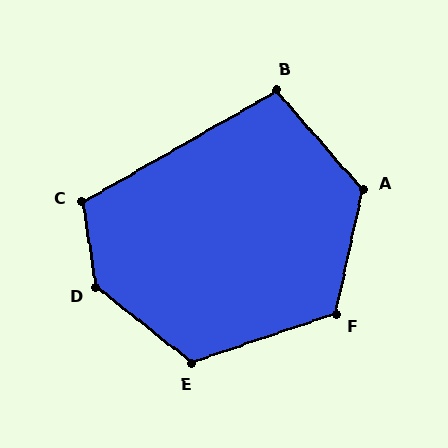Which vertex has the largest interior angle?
D, at approximately 137 degrees.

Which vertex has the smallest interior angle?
B, at approximately 101 degrees.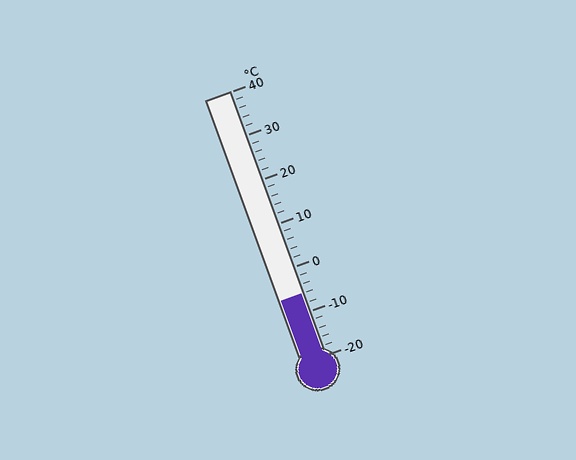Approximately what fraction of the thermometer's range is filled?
The thermometer is filled to approximately 25% of its range.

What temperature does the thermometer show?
The thermometer shows approximately -6°C.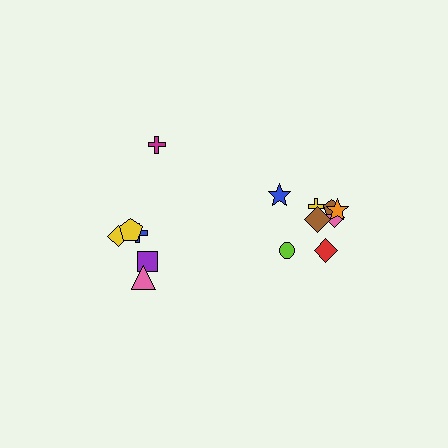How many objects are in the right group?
There are 8 objects.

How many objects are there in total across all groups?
There are 14 objects.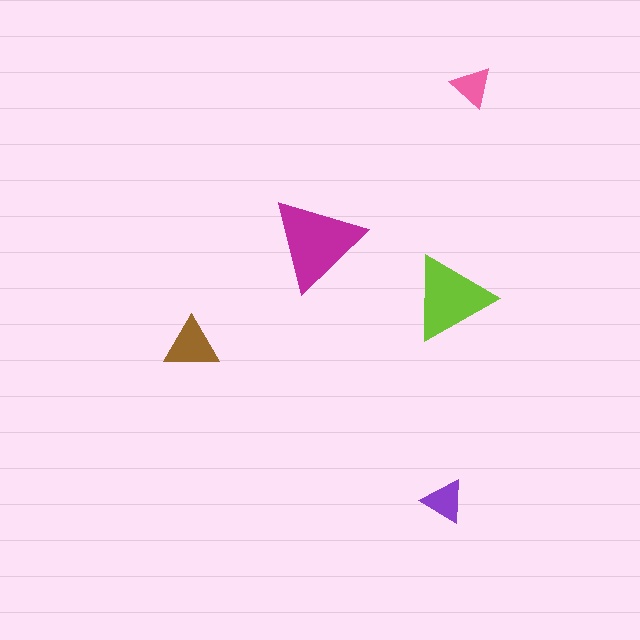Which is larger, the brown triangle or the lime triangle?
The lime one.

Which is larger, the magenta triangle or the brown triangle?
The magenta one.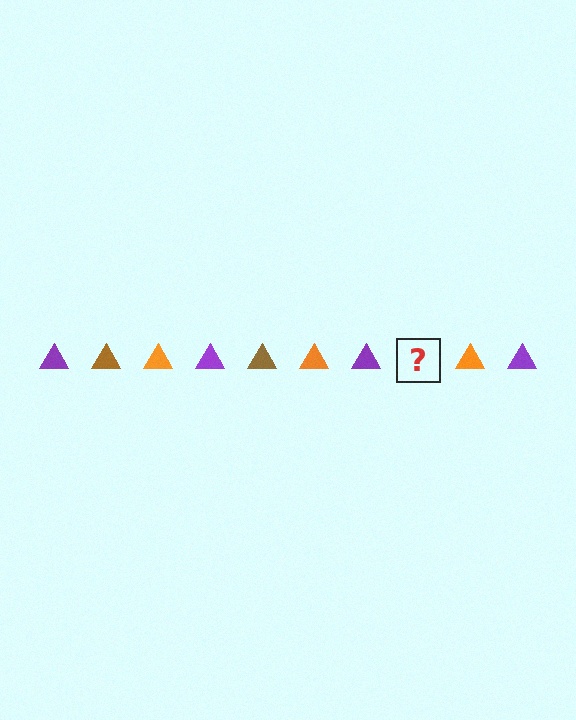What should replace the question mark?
The question mark should be replaced with a brown triangle.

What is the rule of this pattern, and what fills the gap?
The rule is that the pattern cycles through purple, brown, orange triangles. The gap should be filled with a brown triangle.